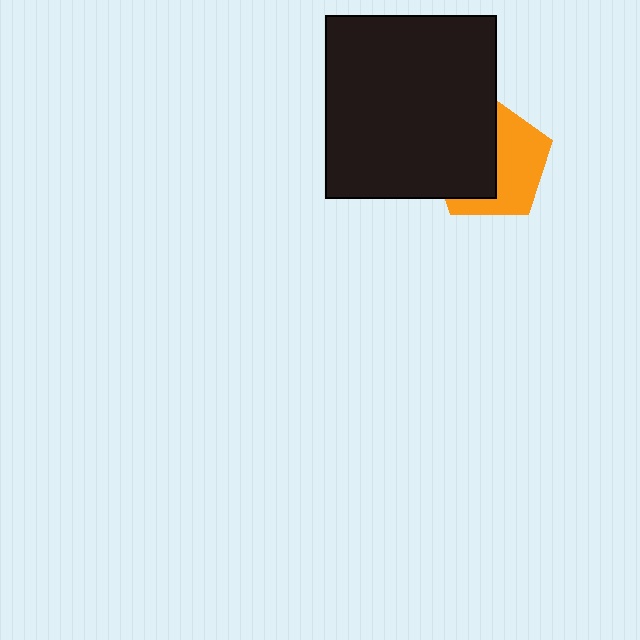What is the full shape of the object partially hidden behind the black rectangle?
The partially hidden object is an orange pentagon.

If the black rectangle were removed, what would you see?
You would see the complete orange pentagon.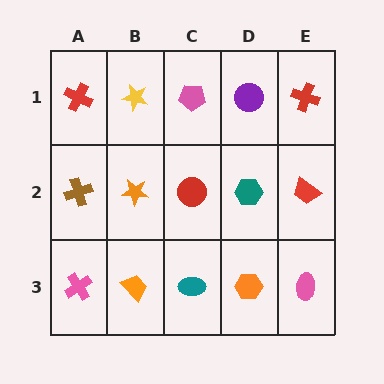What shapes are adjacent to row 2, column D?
A purple circle (row 1, column D), an orange hexagon (row 3, column D), a red circle (row 2, column C), a red trapezoid (row 2, column E).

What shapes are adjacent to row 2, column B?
A yellow star (row 1, column B), an orange trapezoid (row 3, column B), a brown cross (row 2, column A), a red circle (row 2, column C).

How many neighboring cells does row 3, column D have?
3.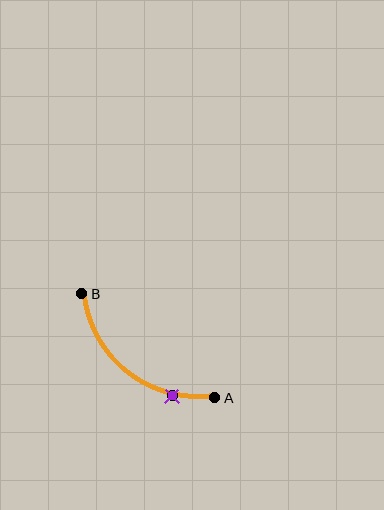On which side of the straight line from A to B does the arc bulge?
The arc bulges below and to the left of the straight line connecting A and B.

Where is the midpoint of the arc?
The arc midpoint is the point on the curve farthest from the straight line joining A and B. It sits below and to the left of that line.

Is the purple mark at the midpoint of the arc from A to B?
No. The purple mark lies on the arc but is closer to endpoint A. The arc midpoint would be at the point on the curve equidistant along the arc from both A and B.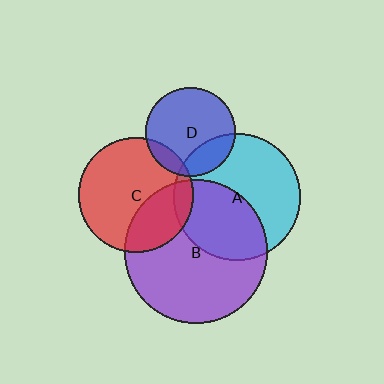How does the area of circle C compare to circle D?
Approximately 1.7 times.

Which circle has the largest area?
Circle B (purple).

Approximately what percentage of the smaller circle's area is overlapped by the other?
Approximately 20%.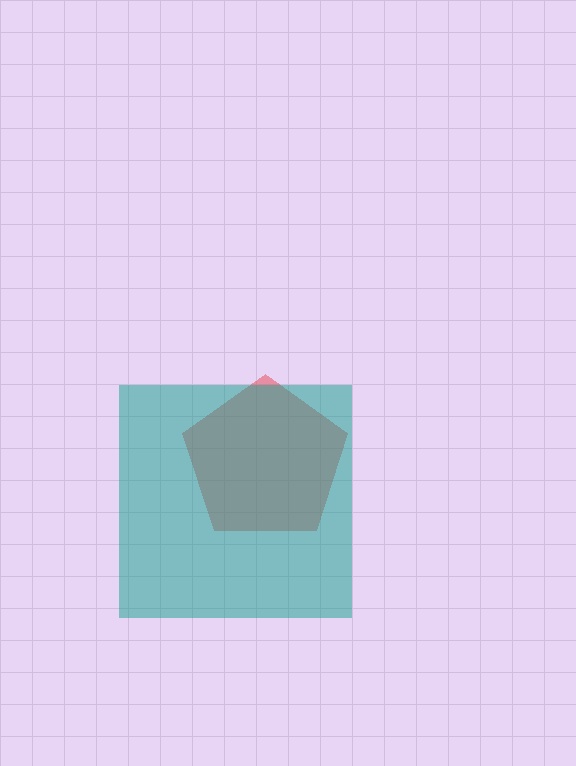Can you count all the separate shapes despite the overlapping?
Yes, there are 2 separate shapes.